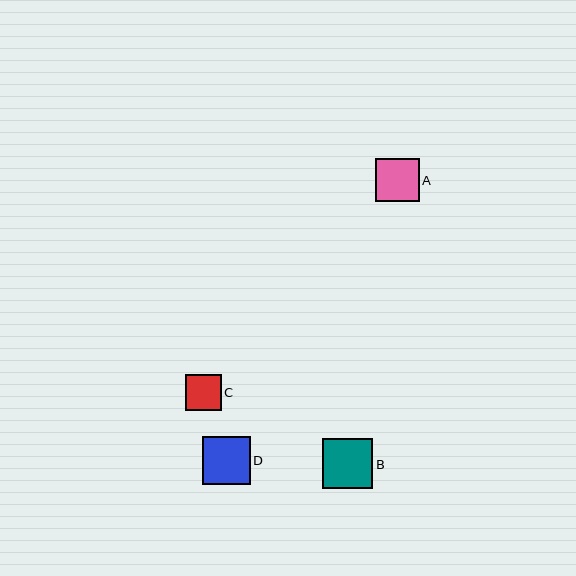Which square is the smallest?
Square C is the smallest with a size of approximately 35 pixels.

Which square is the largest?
Square B is the largest with a size of approximately 50 pixels.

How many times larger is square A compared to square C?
Square A is approximately 1.2 times the size of square C.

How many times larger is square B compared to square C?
Square B is approximately 1.4 times the size of square C.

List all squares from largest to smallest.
From largest to smallest: B, D, A, C.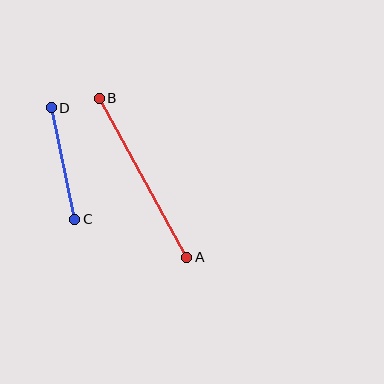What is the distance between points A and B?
The distance is approximately 182 pixels.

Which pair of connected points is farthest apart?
Points A and B are farthest apart.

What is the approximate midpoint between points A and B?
The midpoint is at approximately (143, 178) pixels.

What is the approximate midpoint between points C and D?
The midpoint is at approximately (63, 164) pixels.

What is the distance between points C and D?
The distance is approximately 114 pixels.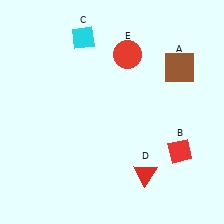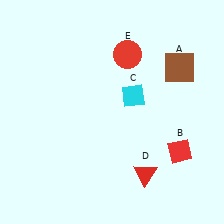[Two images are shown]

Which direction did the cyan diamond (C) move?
The cyan diamond (C) moved down.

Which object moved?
The cyan diamond (C) moved down.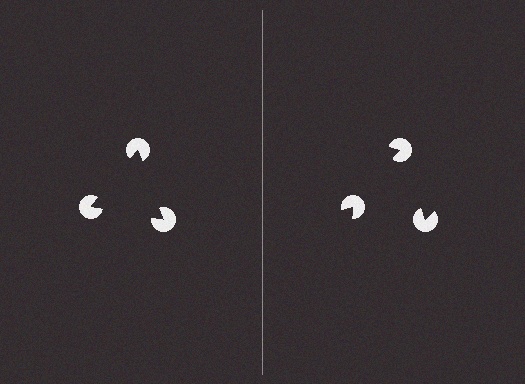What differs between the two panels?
The pac-man discs are positioned identically on both sides; only the wedge orientations differ. On the left they align to a triangle; on the right they are misaligned.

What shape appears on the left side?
An illusory triangle.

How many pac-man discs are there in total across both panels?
6 — 3 on each side.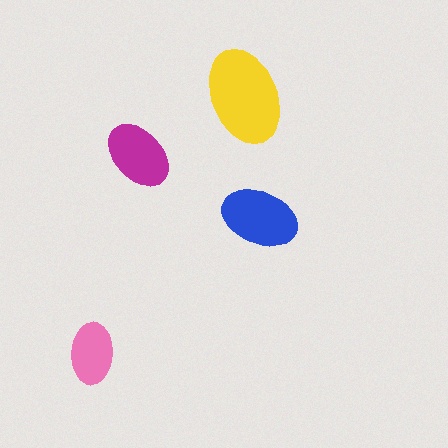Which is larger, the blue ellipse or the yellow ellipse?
The yellow one.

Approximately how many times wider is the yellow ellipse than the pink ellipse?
About 1.5 times wider.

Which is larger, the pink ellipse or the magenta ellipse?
The magenta one.